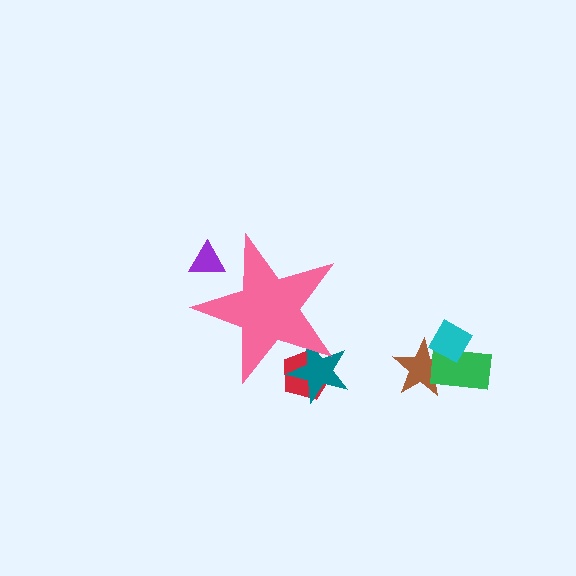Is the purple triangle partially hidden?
Yes, the purple triangle is partially hidden behind the pink star.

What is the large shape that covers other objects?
A pink star.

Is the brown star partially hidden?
No, the brown star is fully visible.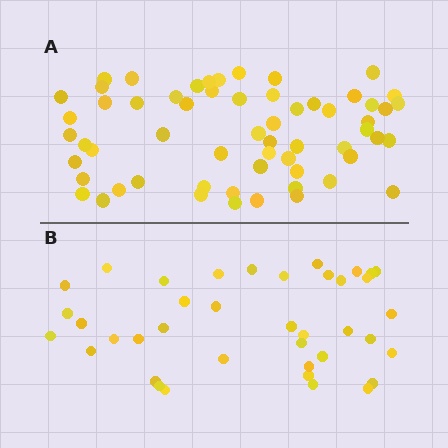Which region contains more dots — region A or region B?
Region A (the top region) has more dots.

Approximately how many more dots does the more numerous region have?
Region A has approximately 20 more dots than region B.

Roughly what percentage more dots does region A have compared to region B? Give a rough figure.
About 55% more.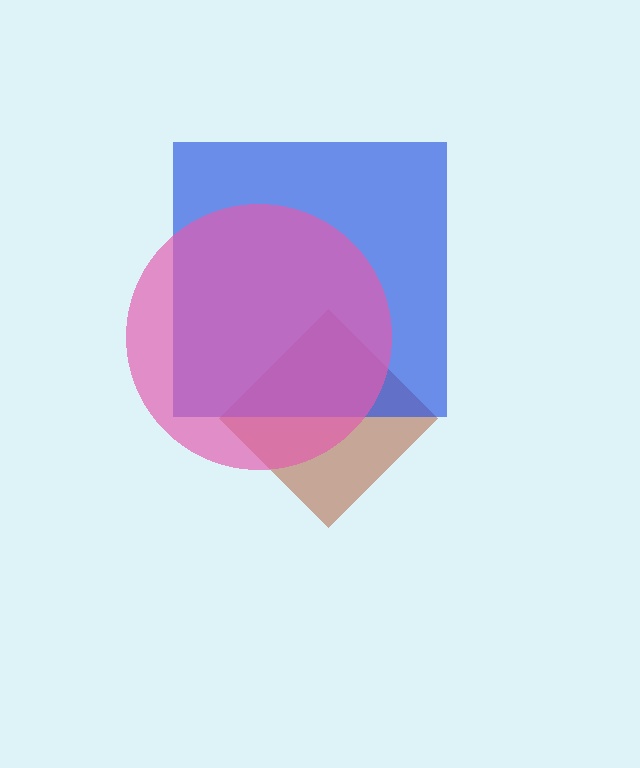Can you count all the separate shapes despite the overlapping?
Yes, there are 3 separate shapes.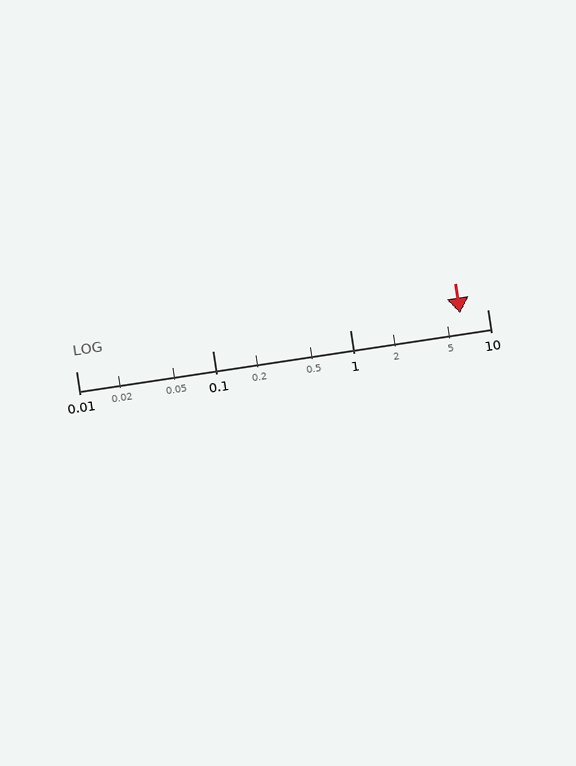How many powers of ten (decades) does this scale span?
The scale spans 3 decades, from 0.01 to 10.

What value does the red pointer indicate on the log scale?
The pointer indicates approximately 6.3.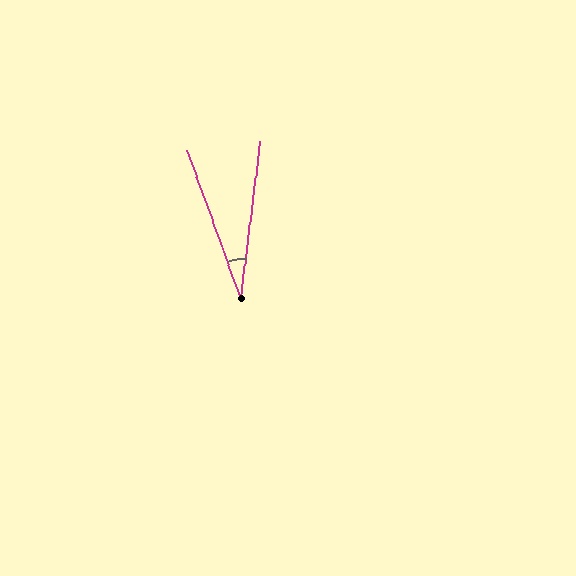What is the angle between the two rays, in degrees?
Approximately 27 degrees.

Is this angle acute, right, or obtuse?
It is acute.